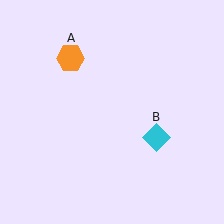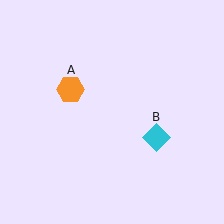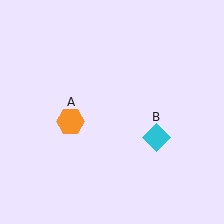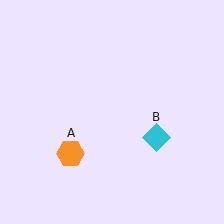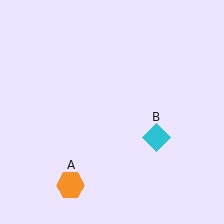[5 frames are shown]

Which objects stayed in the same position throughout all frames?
Cyan diamond (object B) remained stationary.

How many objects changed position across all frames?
1 object changed position: orange hexagon (object A).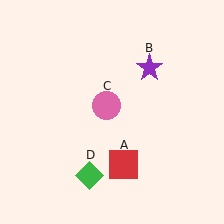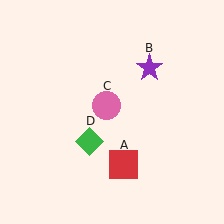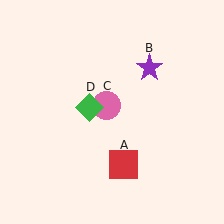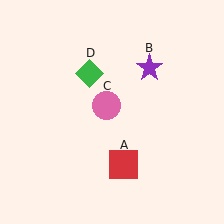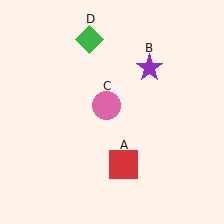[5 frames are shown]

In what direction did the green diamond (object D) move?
The green diamond (object D) moved up.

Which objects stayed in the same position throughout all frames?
Red square (object A) and purple star (object B) and pink circle (object C) remained stationary.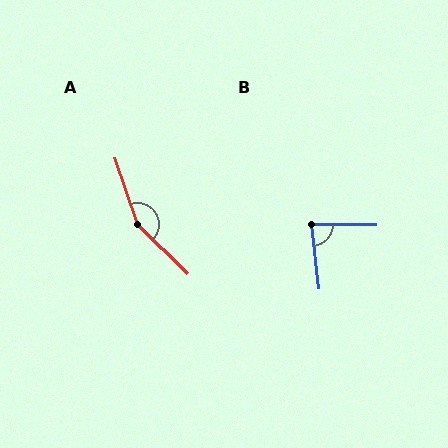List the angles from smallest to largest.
B (83°), A (153°).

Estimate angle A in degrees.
Approximately 153 degrees.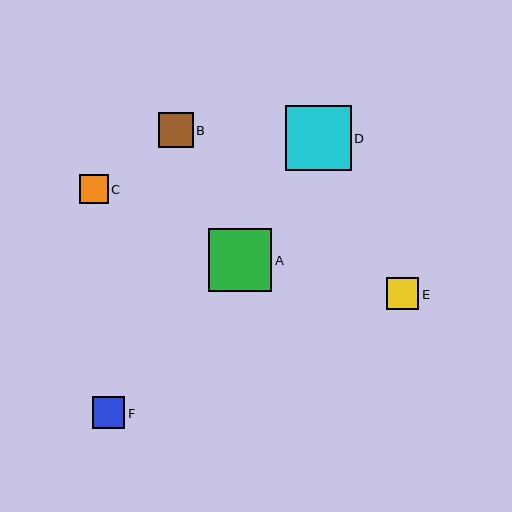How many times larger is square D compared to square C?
Square D is approximately 2.3 times the size of square C.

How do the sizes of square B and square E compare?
Square B and square E are approximately the same size.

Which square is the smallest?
Square C is the smallest with a size of approximately 29 pixels.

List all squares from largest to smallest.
From largest to smallest: D, A, B, F, E, C.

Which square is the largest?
Square D is the largest with a size of approximately 65 pixels.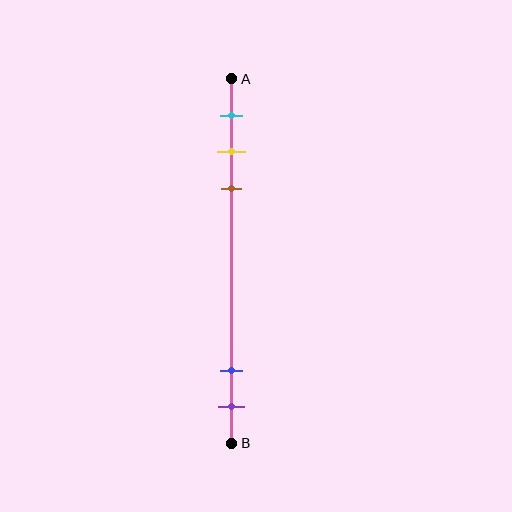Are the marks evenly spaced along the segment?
No, the marks are not evenly spaced.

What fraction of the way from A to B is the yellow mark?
The yellow mark is approximately 20% (0.2) of the way from A to B.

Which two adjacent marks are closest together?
The yellow and brown marks are the closest adjacent pair.